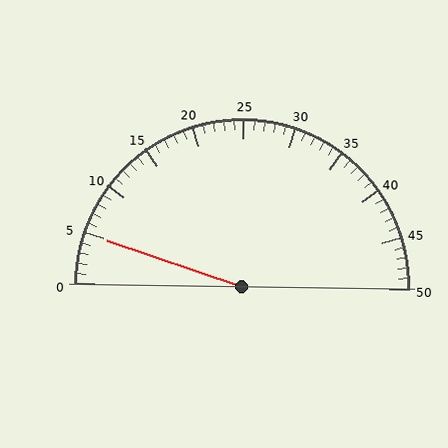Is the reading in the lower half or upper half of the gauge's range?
The reading is in the lower half of the range (0 to 50).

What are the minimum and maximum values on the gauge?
The gauge ranges from 0 to 50.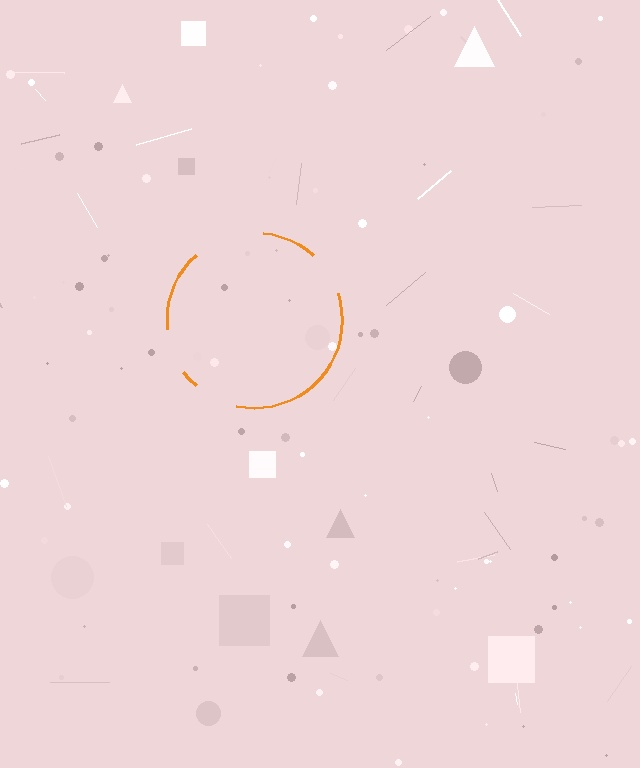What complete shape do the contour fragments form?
The contour fragments form a circle.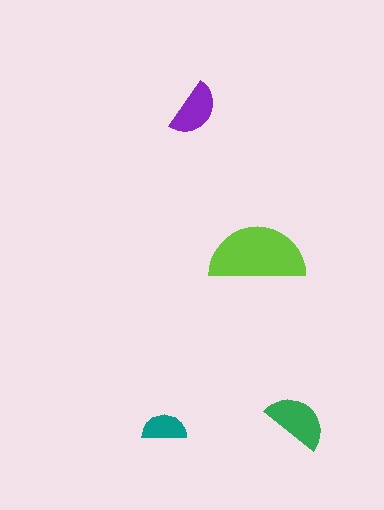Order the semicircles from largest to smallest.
the lime one, the green one, the purple one, the teal one.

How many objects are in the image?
There are 4 objects in the image.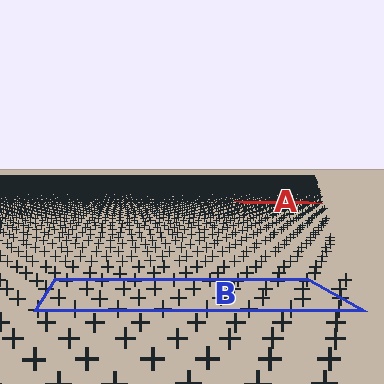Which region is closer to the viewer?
Region B is closer. The texture elements there are larger and more spread out.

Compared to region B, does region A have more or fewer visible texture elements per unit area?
Region A has more texture elements per unit area — they are packed more densely because it is farther away.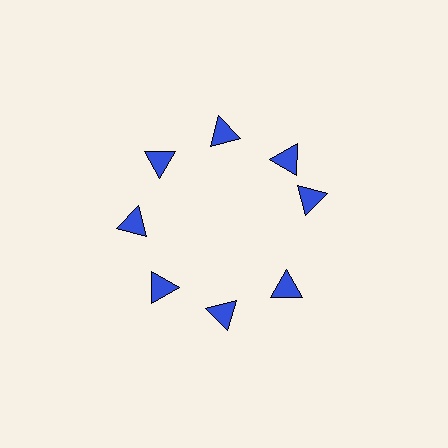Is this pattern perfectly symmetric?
No. The 8 blue triangles are arranged in a ring, but one element near the 3 o'clock position is rotated out of alignment along the ring, breaking the 8-fold rotational symmetry.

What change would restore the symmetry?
The symmetry would be restored by rotating it back into even spacing with its neighbors so that all 8 triangles sit at equal angles and equal distance from the center.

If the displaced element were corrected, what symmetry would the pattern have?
It would have 8-fold rotational symmetry — the pattern would map onto itself every 45 degrees.